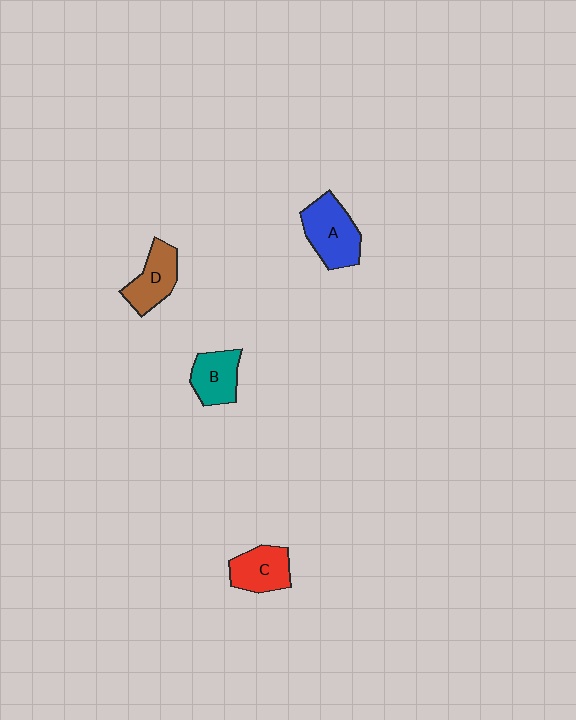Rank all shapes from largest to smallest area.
From largest to smallest: A (blue), D (brown), C (red), B (teal).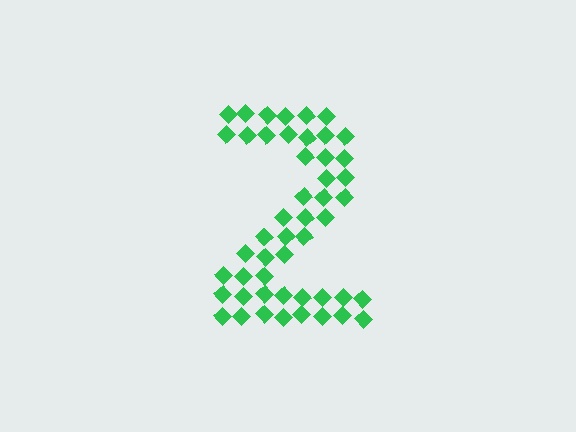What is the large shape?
The large shape is the digit 2.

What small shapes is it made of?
It is made of small diamonds.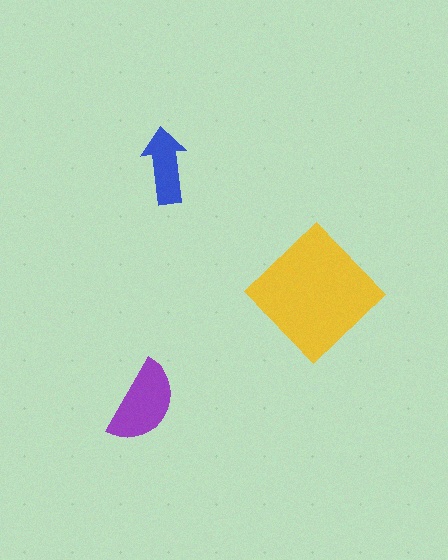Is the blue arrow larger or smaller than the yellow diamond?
Smaller.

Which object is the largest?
The yellow diamond.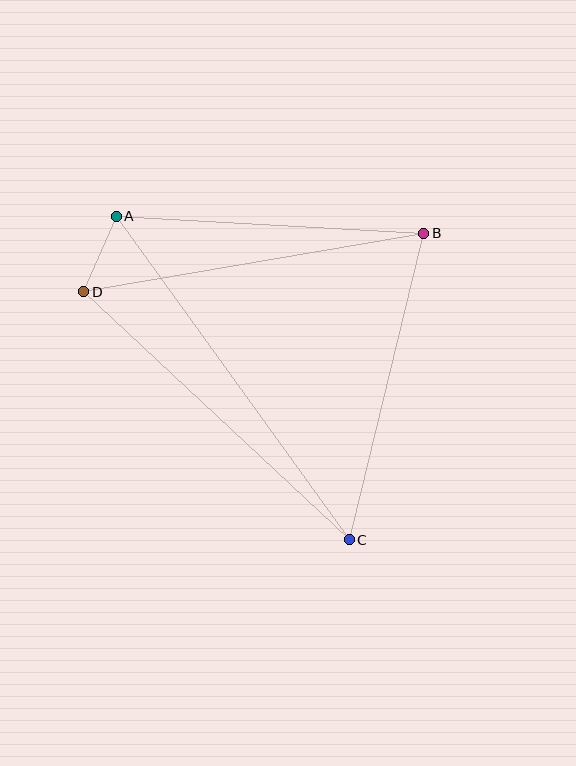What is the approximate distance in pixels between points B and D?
The distance between B and D is approximately 345 pixels.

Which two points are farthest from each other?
Points A and C are farthest from each other.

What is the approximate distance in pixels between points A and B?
The distance between A and B is approximately 308 pixels.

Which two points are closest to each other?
Points A and D are closest to each other.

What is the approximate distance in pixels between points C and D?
The distance between C and D is approximately 364 pixels.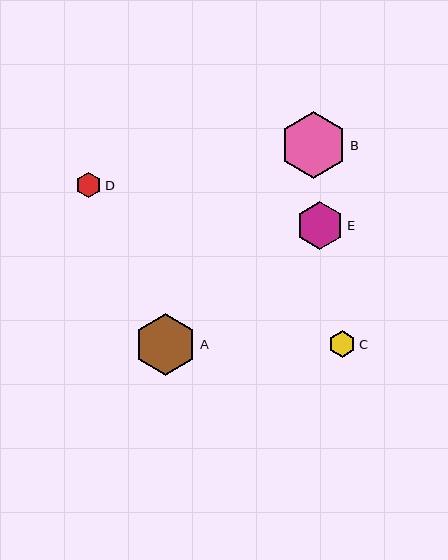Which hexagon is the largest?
Hexagon B is the largest with a size of approximately 67 pixels.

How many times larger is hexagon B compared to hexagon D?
Hexagon B is approximately 2.7 times the size of hexagon D.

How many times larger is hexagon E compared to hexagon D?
Hexagon E is approximately 1.9 times the size of hexagon D.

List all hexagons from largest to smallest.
From largest to smallest: B, A, E, C, D.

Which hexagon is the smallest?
Hexagon D is the smallest with a size of approximately 25 pixels.